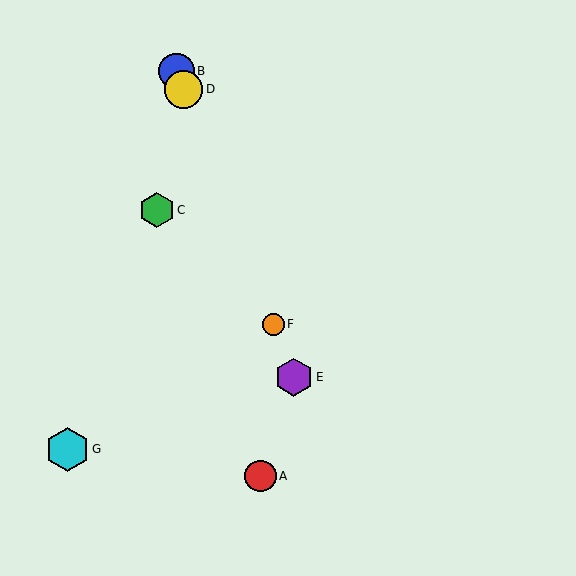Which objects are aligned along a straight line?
Objects B, D, E, F are aligned along a straight line.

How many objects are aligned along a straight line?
4 objects (B, D, E, F) are aligned along a straight line.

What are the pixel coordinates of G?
Object G is at (68, 449).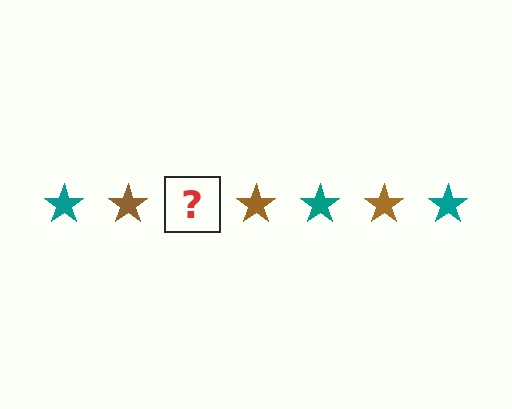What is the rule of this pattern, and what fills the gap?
The rule is that the pattern cycles through teal, brown stars. The gap should be filled with a teal star.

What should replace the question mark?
The question mark should be replaced with a teal star.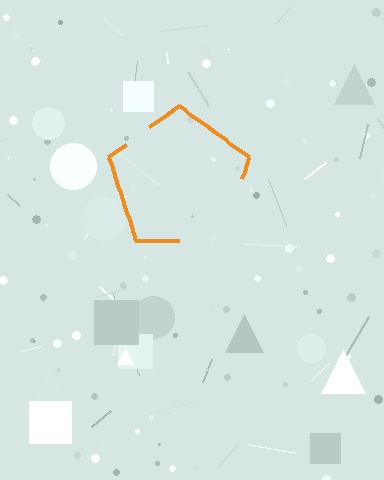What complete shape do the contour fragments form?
The contour fragments form a pentagon.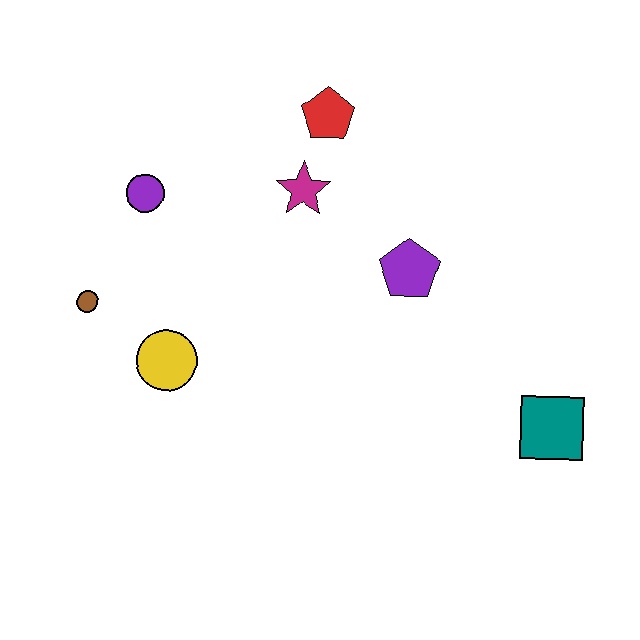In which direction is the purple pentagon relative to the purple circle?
The purple pentagon is to the right of the purple circle.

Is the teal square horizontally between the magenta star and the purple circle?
No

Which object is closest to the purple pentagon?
The magenta star is closest to the purple pentagon.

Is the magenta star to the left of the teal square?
Yes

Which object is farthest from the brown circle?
The teal square is farthest from the brown circle.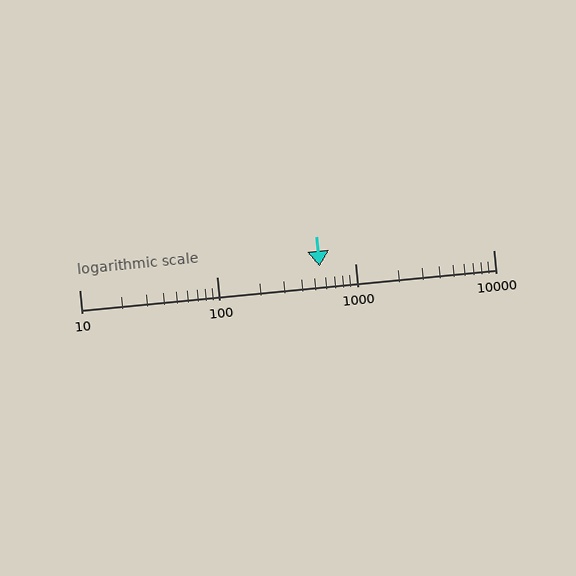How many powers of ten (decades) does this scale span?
The scale spans 3 decades, from 10 to 10000.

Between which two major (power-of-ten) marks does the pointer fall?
The pointer is between 100 and 1000.